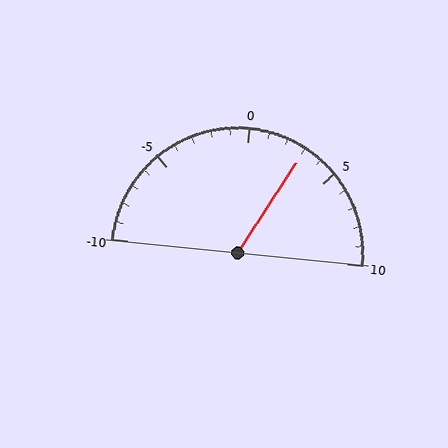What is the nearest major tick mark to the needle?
The nearest major tick mark is 5.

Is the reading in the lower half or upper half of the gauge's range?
The reading is in the upper half of the range (-10 to 10).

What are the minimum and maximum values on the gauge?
The gauge ranges from -10 to 10.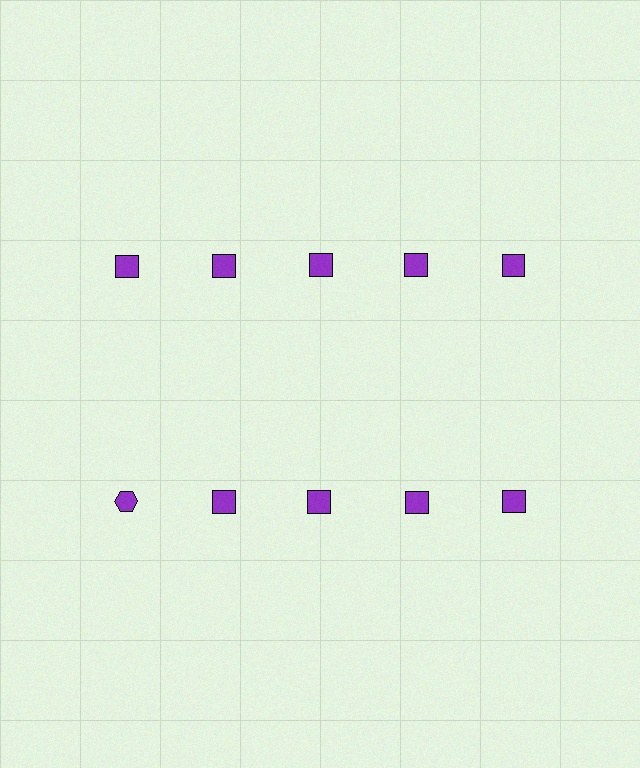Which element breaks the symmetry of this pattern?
The purple hexagon in the second row, leftmost column breaks the symmetry. All other shapes are purple squares.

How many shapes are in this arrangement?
There are 10 shapes arranged in a grid pattern.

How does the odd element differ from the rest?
It has a different shape: hexagon instead of square.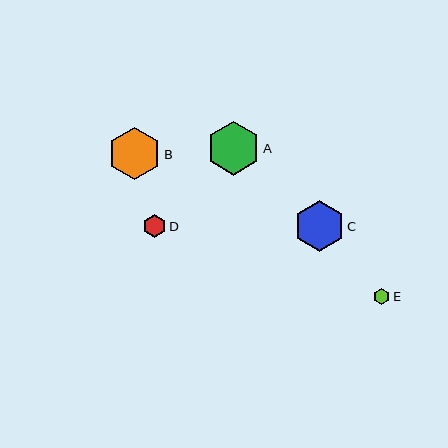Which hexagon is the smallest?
Hexagon E is the smallest with a size of approximately 16 pixels.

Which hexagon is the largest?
Hexagon A is the largest with a size of approximately 54 pixels.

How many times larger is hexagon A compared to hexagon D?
Hexagon A is approximately 2.4 times the size of hexagon D.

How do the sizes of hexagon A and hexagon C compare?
Hexagon A and hexagon C are approximately the same size.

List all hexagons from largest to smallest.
From largest to smallest: A, B, C, D, E.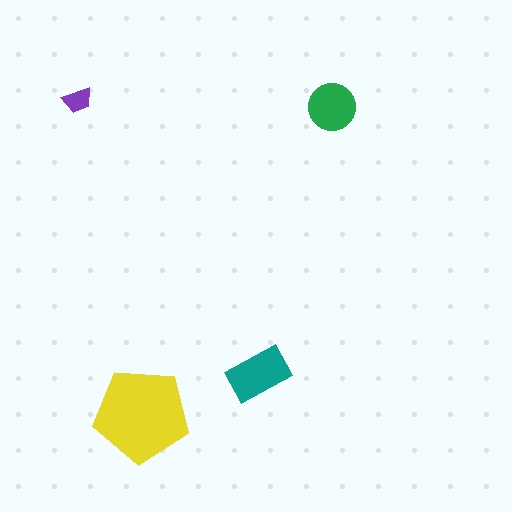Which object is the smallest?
The purple trapezoid.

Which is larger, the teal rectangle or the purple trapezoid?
The teal rectangle.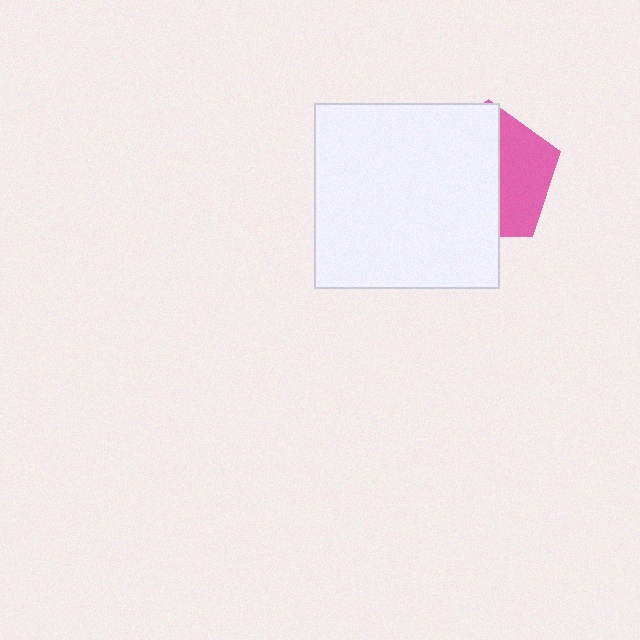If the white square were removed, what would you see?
You would see the complete pink pentagon.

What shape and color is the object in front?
The object in front is a white square.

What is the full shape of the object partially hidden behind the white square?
The partially hidden object is a pink pentagon.